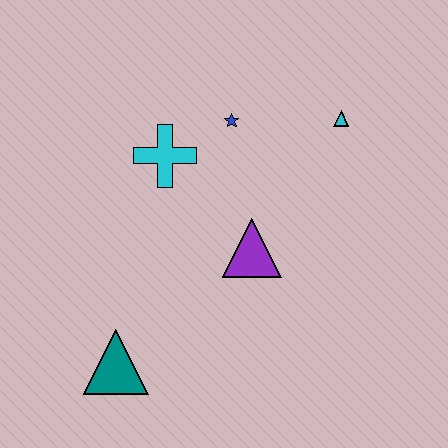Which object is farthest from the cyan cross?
The teal triangle is farthest from the cyan cross.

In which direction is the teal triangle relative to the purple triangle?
The teal triangle is to the left of the purple triangle.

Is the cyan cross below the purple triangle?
No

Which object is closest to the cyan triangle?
The blue star is closest to the cyan triangle.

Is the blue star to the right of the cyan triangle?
No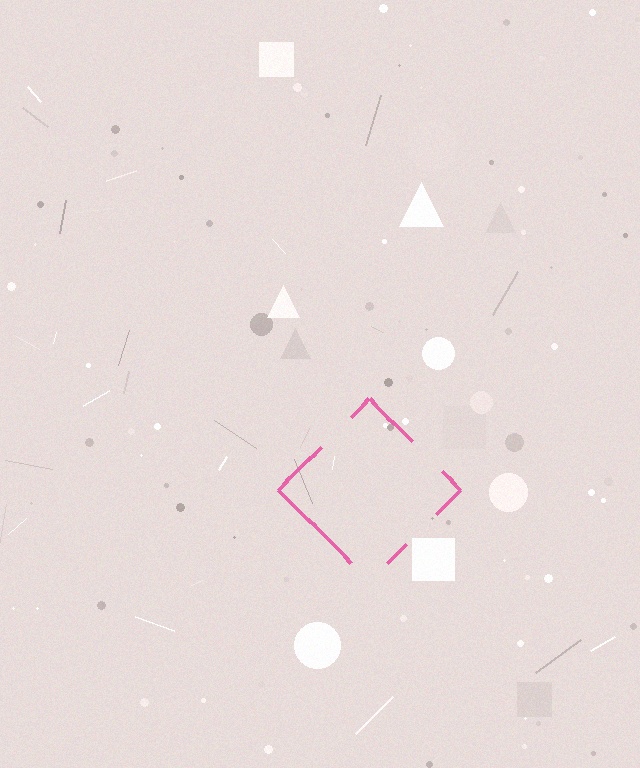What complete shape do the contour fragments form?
The contour fragments form a diamond.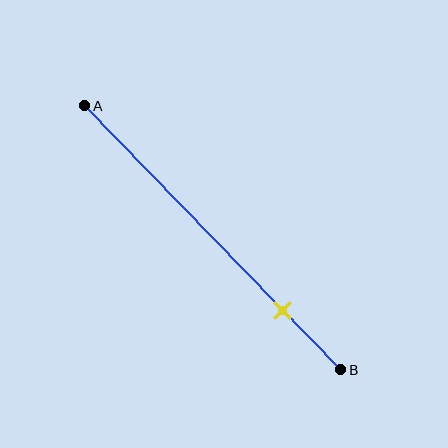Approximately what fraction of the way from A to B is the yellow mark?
The yellow mark is approximately 80% of the way from A to B.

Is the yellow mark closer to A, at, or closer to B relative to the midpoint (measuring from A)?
The yellow mark is closer to point B than the midpoint of segment AB.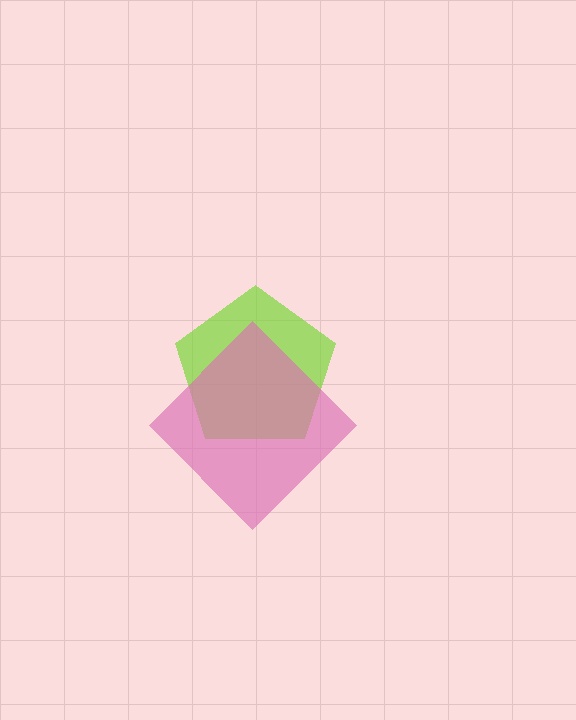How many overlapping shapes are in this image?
There are 2 overlapping shapes in the image.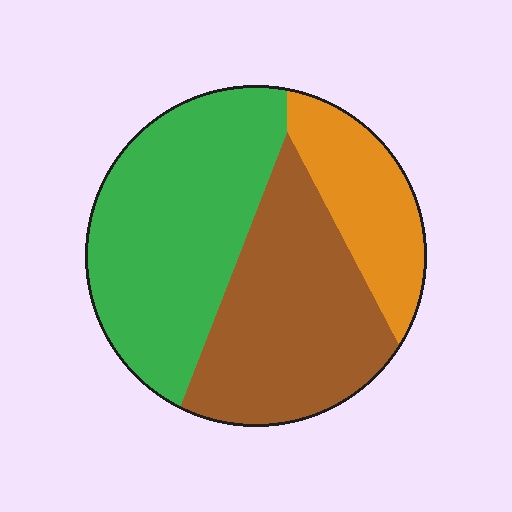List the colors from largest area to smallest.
From largest to smallest: green, brown, orange.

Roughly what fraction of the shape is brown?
Brown covers roughly 35% of the shape.